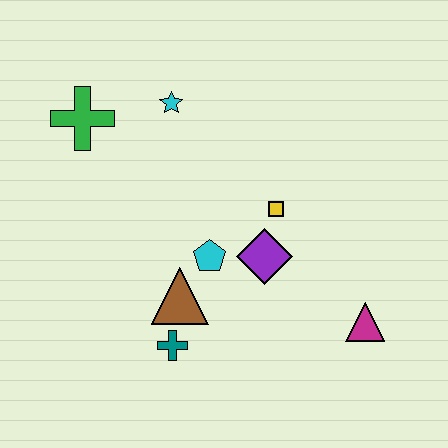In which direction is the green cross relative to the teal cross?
The green cross is above the teal cross.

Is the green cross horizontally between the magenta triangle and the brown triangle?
No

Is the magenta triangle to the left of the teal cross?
No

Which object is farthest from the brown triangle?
The green cross is farthest from the brown triangle.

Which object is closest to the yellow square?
The purple diamond is closest to the yellow square.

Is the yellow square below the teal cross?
No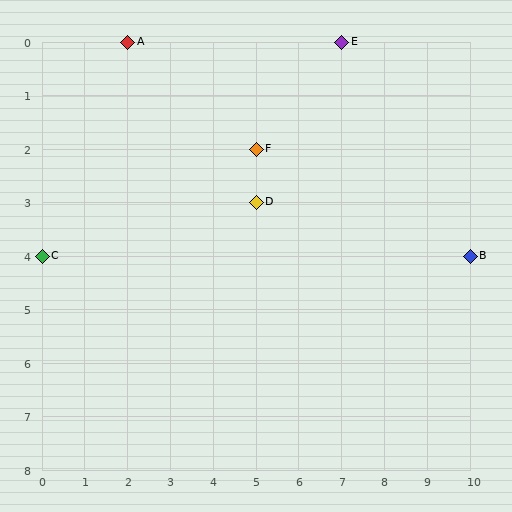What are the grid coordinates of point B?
Point B is at grid coordinates (10, 4).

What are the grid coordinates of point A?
Point A is at grid coordinates (2, 0).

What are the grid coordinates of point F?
Point F is at grid coordinates (5, 2).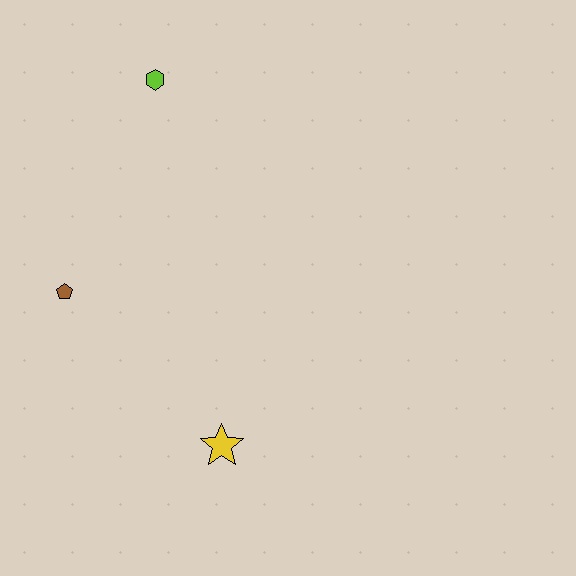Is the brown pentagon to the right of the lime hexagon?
No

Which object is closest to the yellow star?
The brown pentagon is closest to the yellow star.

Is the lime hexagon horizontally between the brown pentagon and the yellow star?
Yes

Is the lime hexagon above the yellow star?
Yes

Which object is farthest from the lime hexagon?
The yellow star is farthest from the lime hexagon.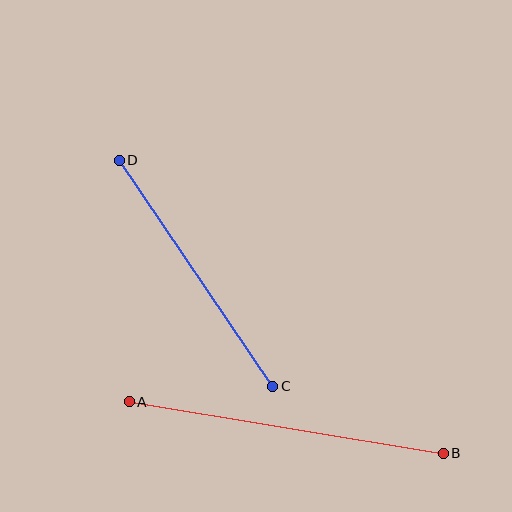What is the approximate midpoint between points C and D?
The midpoint is at approximately (196, 273) pixels.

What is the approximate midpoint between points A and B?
The midpoint is at approximately (286, 428) pixels.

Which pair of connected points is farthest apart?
Points A and B are farthest apart.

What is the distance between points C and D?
The distance is approximately 274 pixels.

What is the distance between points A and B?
The distance is approximately 318 pixels.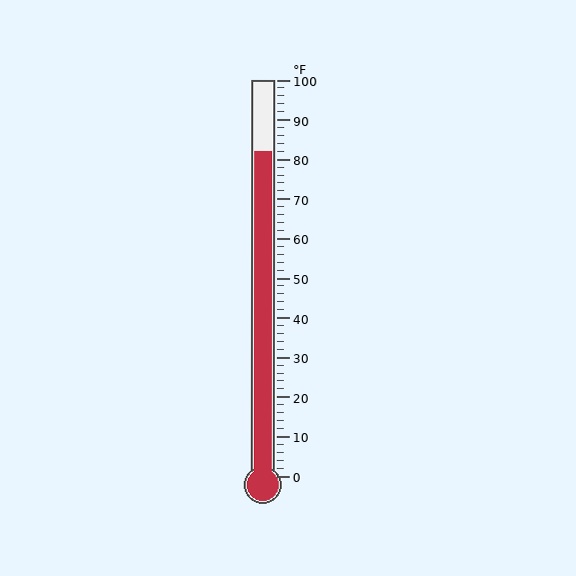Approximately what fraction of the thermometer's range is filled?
The thermometer is filled to approximately 80% of its range.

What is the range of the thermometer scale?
The thermometer scale ranges from 0°F to 100°F.